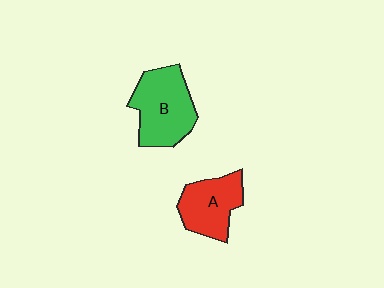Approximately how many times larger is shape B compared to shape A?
Approximately 1.3 times.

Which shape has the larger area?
Shape B (green).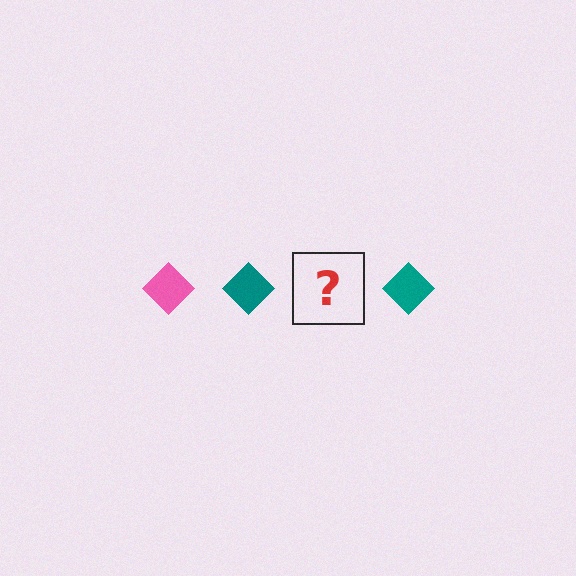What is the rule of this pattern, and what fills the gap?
The rule is that the pattern cycles through pink, teal diamonds. The gap should be filled with a pink diamond.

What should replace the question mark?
The question mark should be replaced with a pink diamond.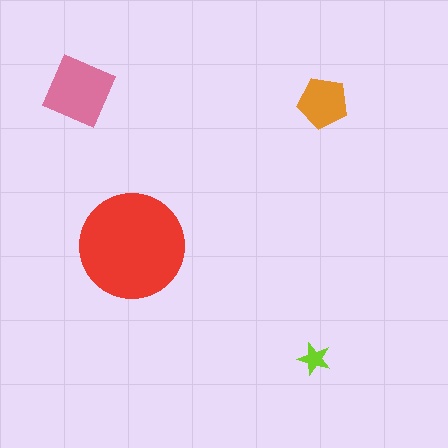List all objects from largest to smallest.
The red circle, the pink square, the orange pentagon, the lime star.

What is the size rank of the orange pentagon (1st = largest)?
3rd.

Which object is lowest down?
The lime star is bottommost.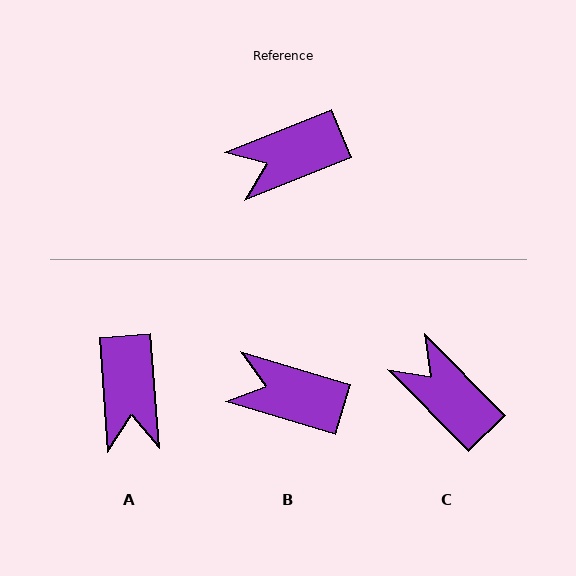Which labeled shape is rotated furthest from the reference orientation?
A, about 72 degrees away.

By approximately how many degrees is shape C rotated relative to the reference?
Approximately 67 degrees clockwise.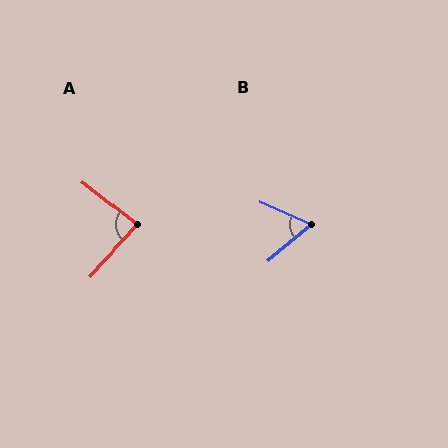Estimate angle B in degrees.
Approximately 63 degrees.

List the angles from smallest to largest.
B (63°), A (85°).